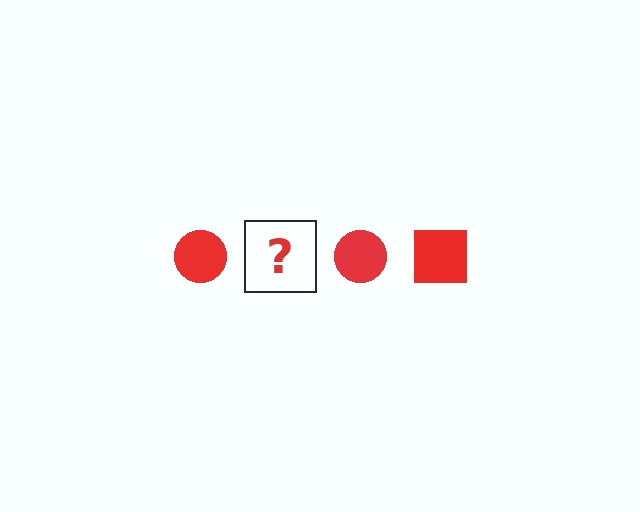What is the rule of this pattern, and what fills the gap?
The rule is that the pattern cycles through circle, square shapes in red. The gap should be filled with a red square.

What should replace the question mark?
The question mark should be replaced with a red square.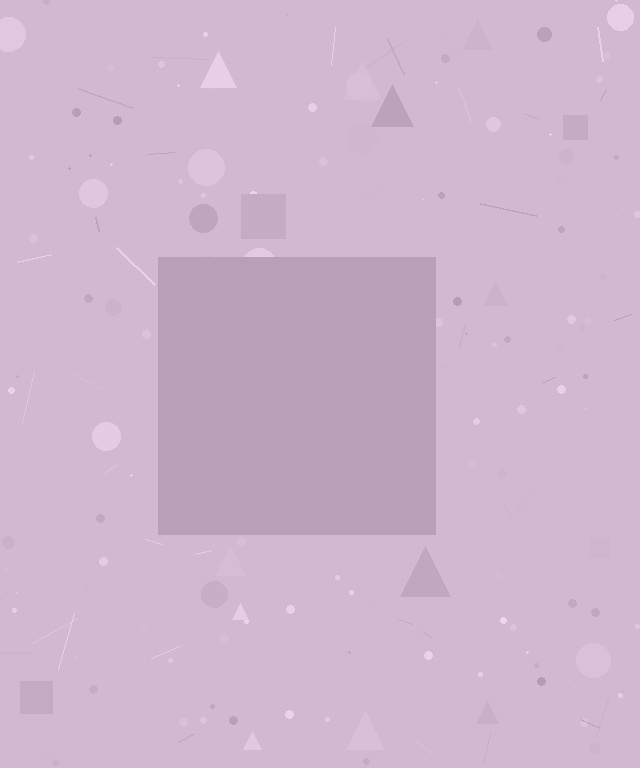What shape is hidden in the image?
A square is hidden in the image.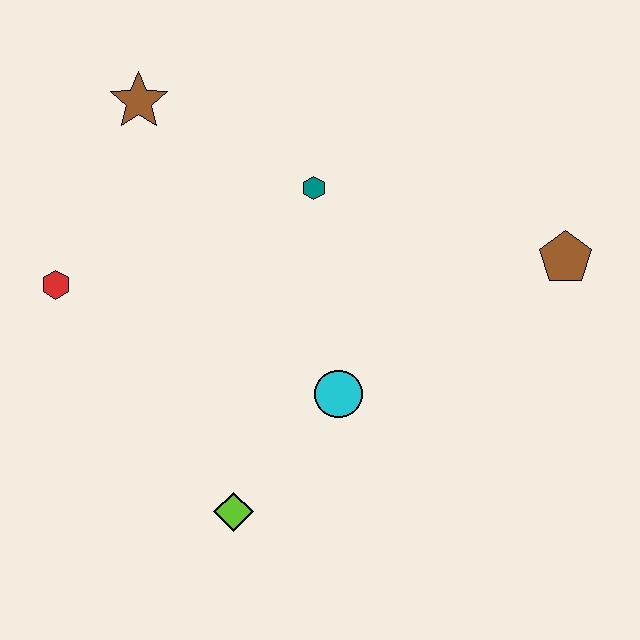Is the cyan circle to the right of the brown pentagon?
No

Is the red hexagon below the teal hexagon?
Yes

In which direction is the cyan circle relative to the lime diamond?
The cyan circle is above the lime diamond.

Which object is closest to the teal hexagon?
The brown star is closest to the teal hexagon.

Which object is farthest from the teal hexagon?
The lime diamond is farthest from the teal hexagon.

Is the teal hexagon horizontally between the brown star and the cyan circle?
Yes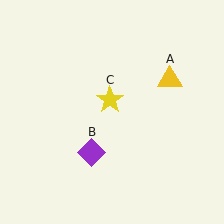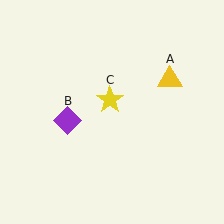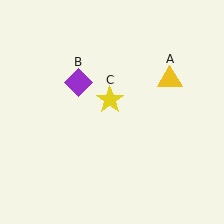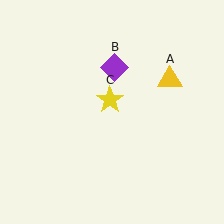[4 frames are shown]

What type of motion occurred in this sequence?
The purple diamond (object B) rotated clockwise around the center of the scene.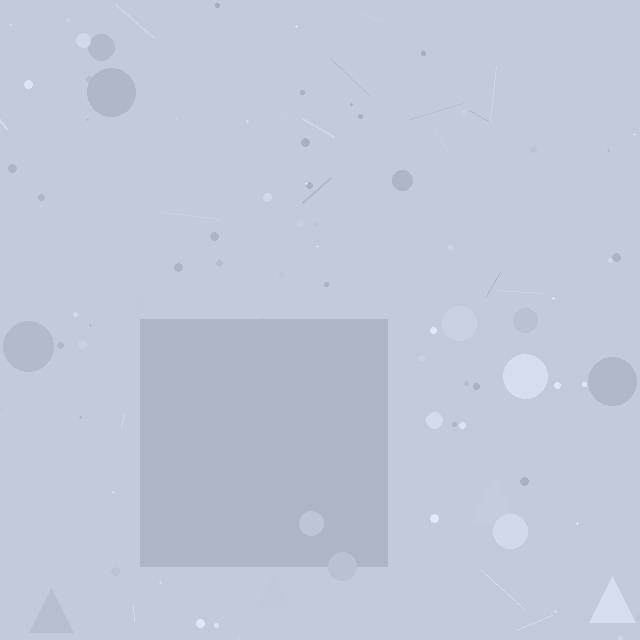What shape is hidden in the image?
A square is hidden in the image.